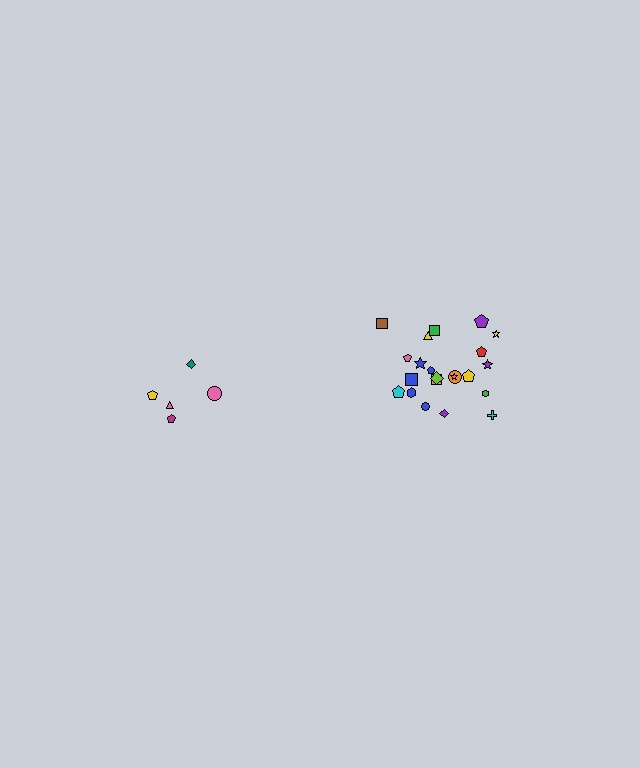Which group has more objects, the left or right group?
The right group.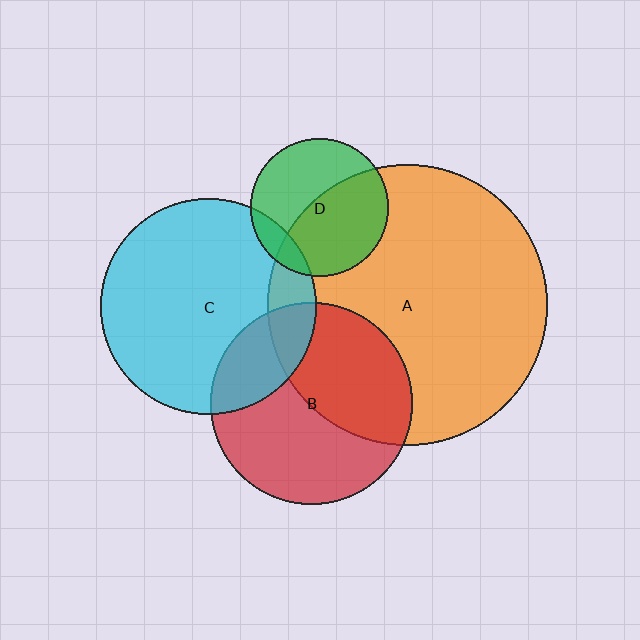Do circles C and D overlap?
Yes.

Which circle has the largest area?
Circle A (orange).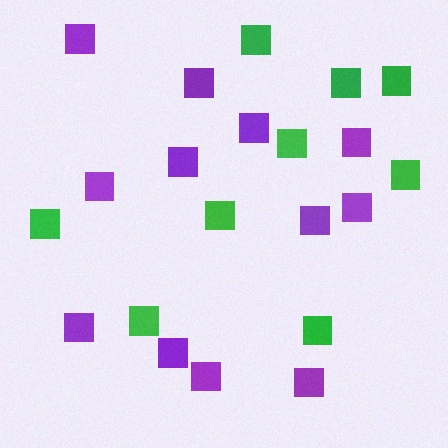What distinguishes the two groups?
There are 2 groups: one group of purple squares (12) and one group of green squares (9).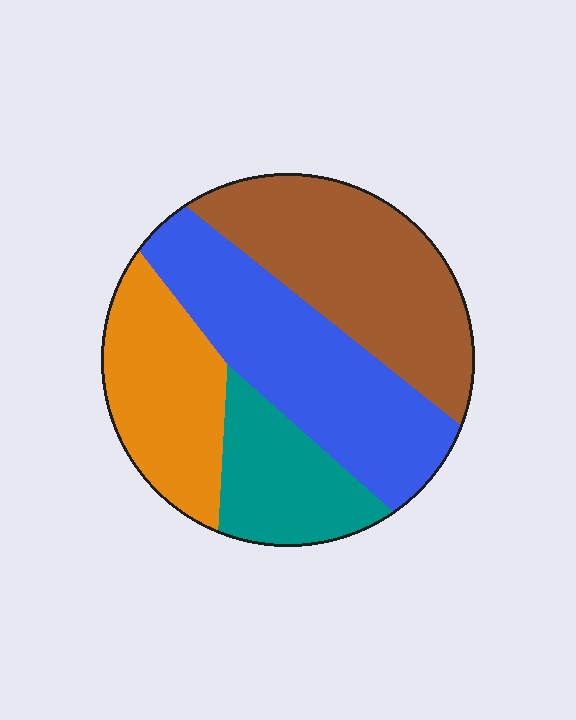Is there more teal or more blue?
Blue.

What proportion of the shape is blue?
Blue covers 32% of the shape.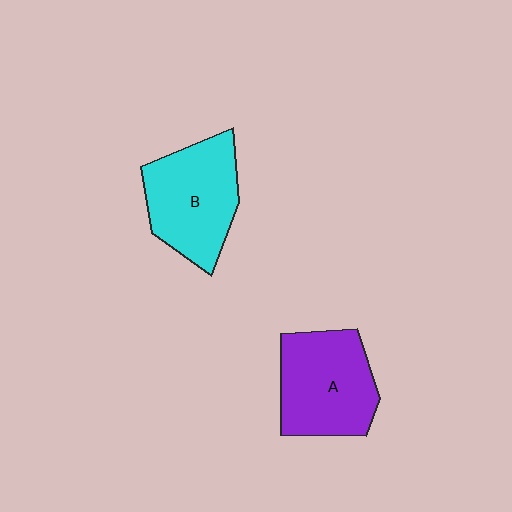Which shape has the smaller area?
Shape A (purple).